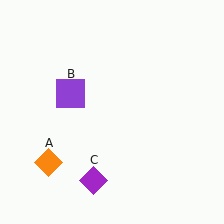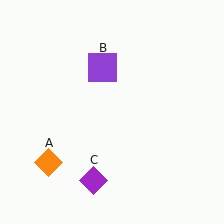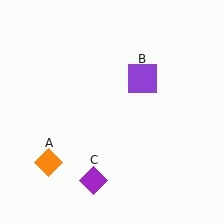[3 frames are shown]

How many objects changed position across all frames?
1 object changed position: purple square (object B).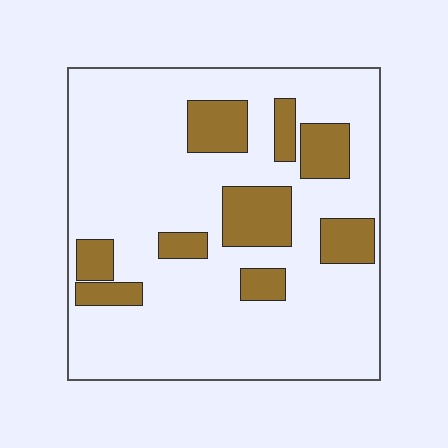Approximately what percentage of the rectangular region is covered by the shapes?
Approximately 20%.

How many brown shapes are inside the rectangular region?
9.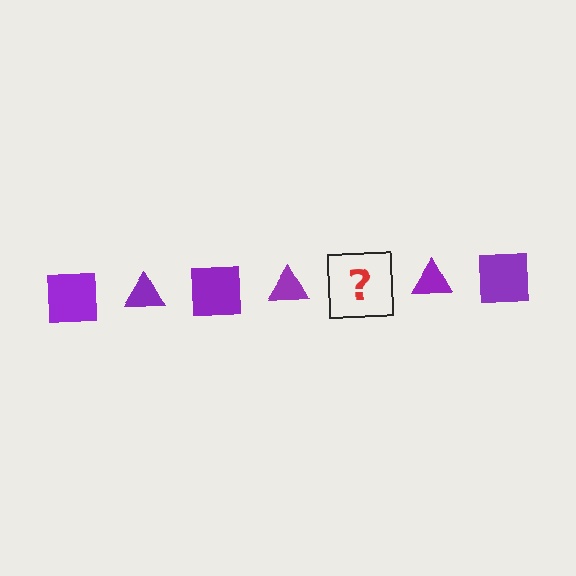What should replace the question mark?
The question mark should be replaced with a purple square.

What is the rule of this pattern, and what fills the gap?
The rule is that the pattern cycles through square, triangle shapes in purple. The gap should be filled with a purple square.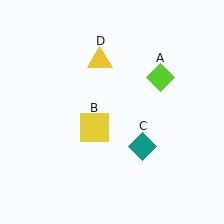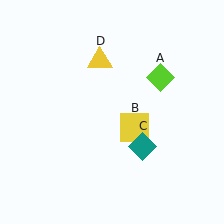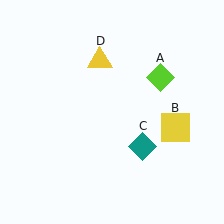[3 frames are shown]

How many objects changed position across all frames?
1 object changed position: yellow square (object B).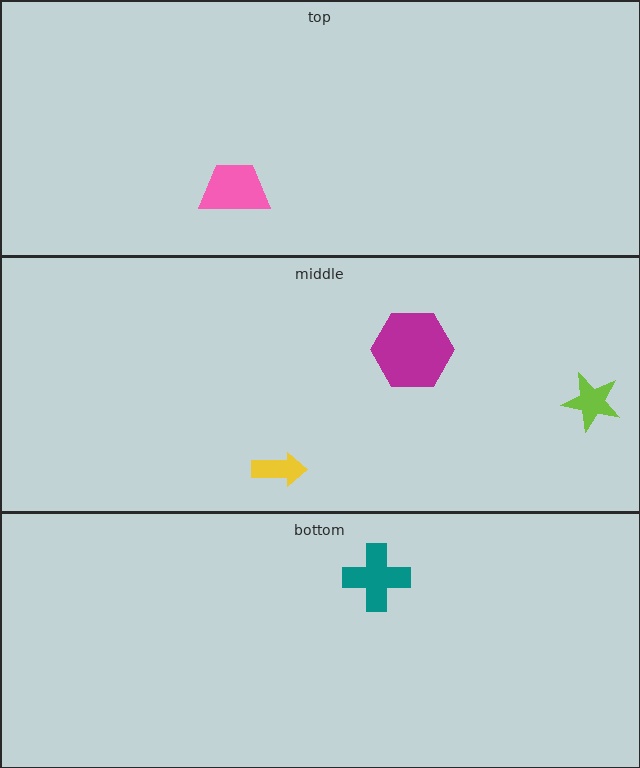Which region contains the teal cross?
The bottom region.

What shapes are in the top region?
The pink trapezoid.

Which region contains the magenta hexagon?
The middle region.